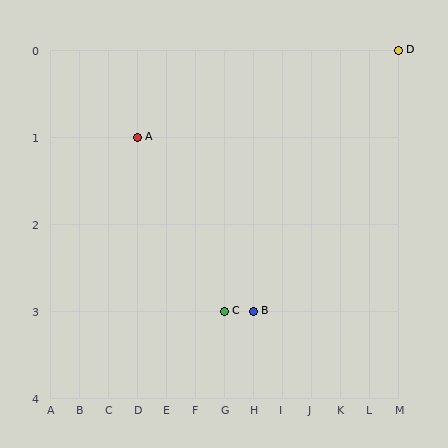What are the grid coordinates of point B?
Point B is at grid coordinates (H, 3).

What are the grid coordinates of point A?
Point A is at grid coordinates (D, 1).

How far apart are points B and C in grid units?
Points B and C are 1 column apart.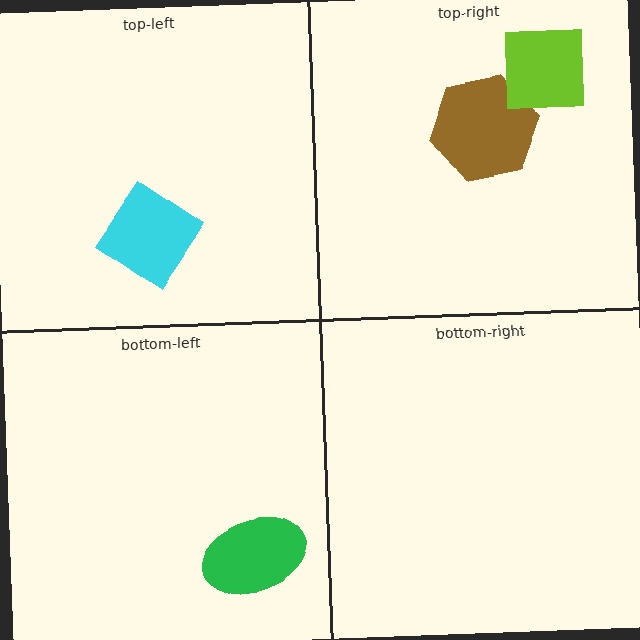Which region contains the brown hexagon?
The top-right region.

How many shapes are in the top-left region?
1.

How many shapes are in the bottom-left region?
1.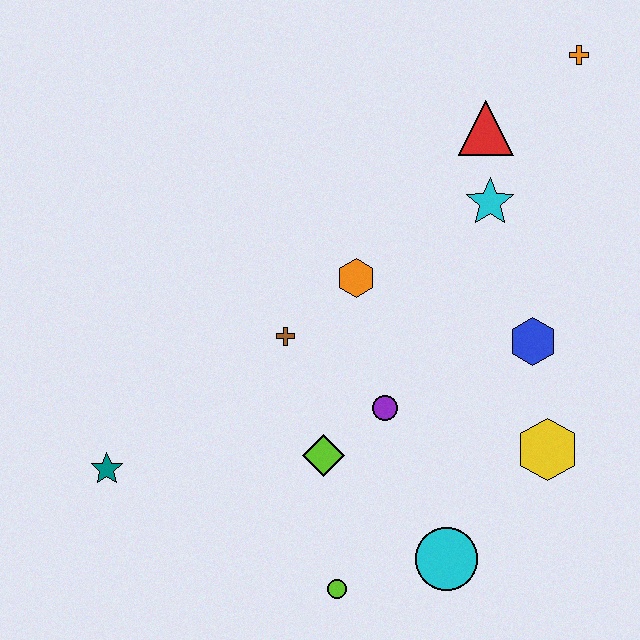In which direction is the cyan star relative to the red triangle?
The cyan star is below the red triangle.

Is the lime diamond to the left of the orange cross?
Yes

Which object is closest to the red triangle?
The cyan star is closest to the red triangle.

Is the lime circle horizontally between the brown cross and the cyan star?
Yes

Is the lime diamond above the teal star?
Yes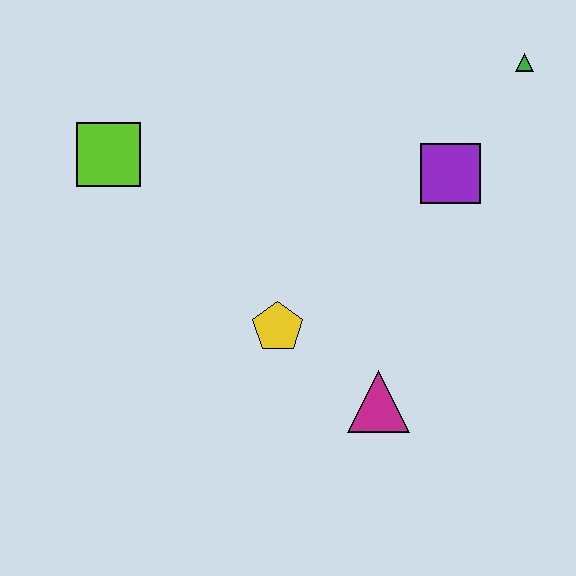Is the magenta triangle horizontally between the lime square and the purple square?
Yes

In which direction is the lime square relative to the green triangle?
The lime square is to the left of the green triangle.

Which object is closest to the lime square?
The yellow pentagon is closest to the lime square.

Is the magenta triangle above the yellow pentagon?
No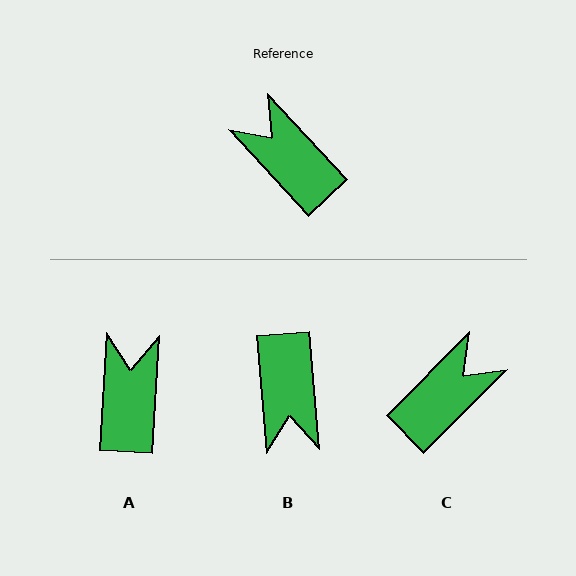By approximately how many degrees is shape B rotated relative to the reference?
Approximately 142 degrees counter-clockwise.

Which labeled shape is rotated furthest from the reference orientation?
B, about 142 degrees away.